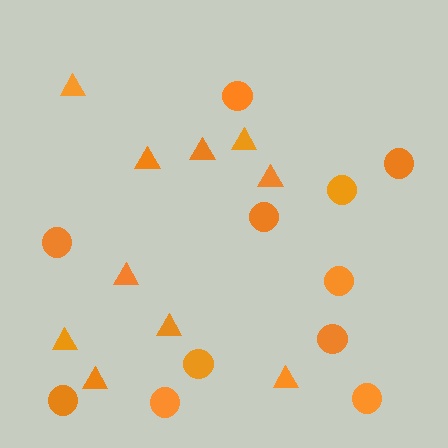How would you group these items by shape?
There are 2 groups: one group of triangles (10) and one group of circles (11).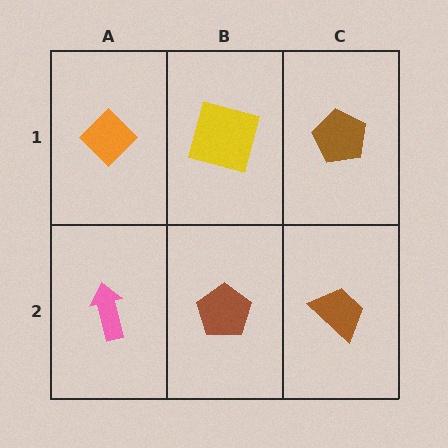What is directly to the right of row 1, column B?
A brown pentagon.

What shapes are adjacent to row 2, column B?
A yellow square (row 1, column B), a pink arrow (row 2, column A), a brown trapezoid (row 2, column C).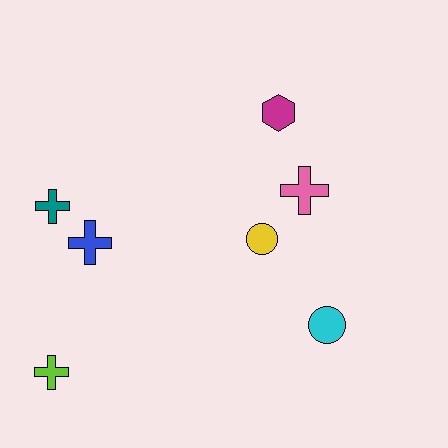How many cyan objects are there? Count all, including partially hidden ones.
There is 1 cyan object.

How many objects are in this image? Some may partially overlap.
There are 7 objects.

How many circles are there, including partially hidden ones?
There are 2 circles.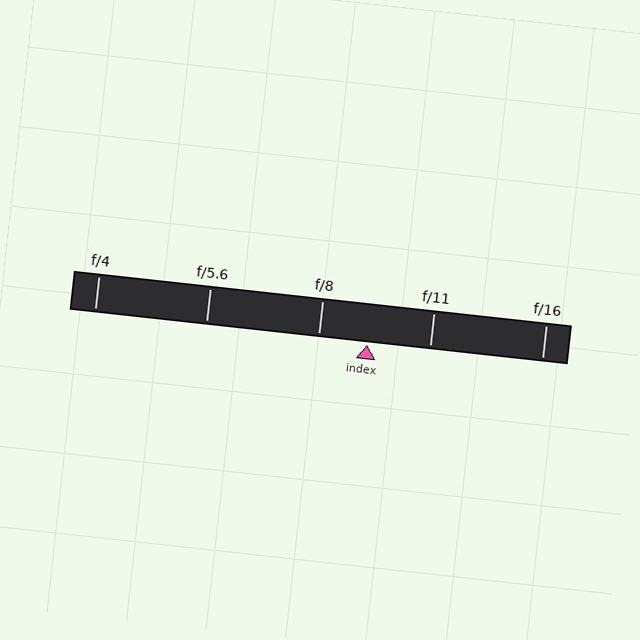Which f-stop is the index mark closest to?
The index mark is closest to f/8.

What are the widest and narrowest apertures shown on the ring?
The widest aperture shown is f/4 and the narrowest is f/16.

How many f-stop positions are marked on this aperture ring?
There are 5 f-stop positions marked.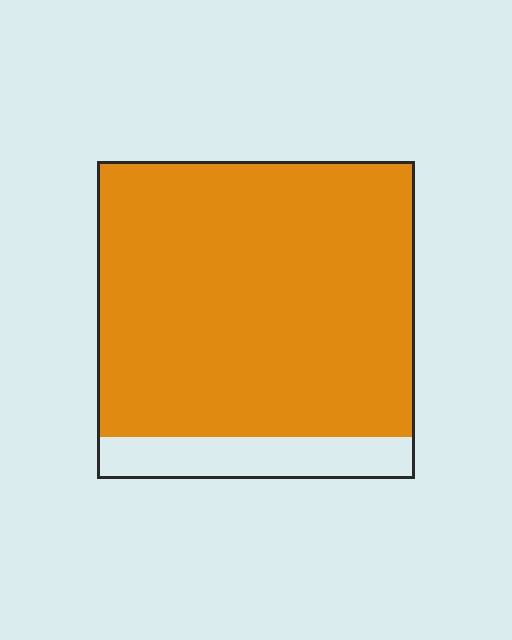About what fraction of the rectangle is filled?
About seven eighths (7/8).